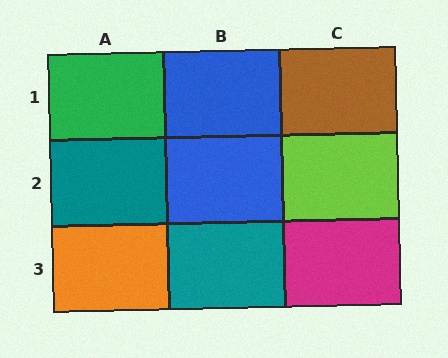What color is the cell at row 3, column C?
Magenta.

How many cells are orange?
1 cell is orange.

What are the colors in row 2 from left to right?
Teal, blue, lime.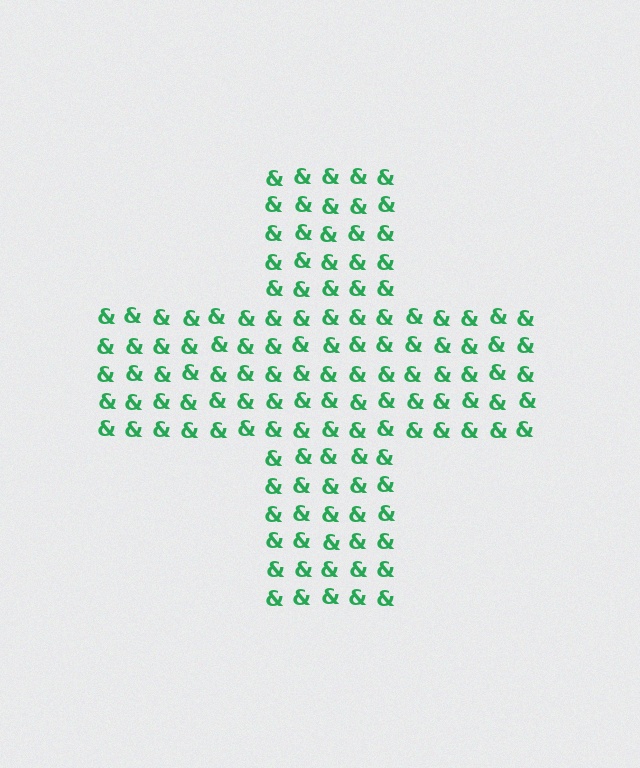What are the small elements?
The small elements are ampersands.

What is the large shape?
The large shape is a cross.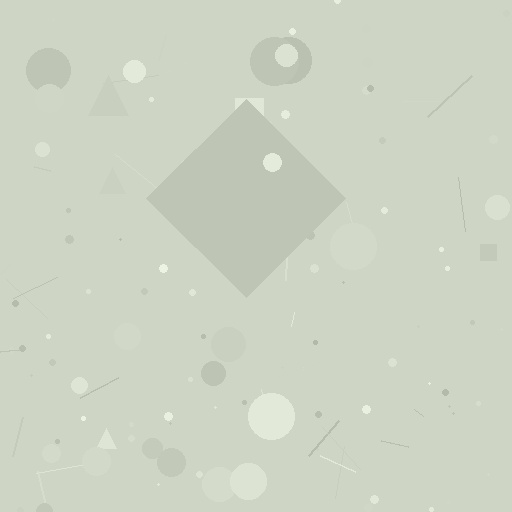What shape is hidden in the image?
A diamond is hidden in the image.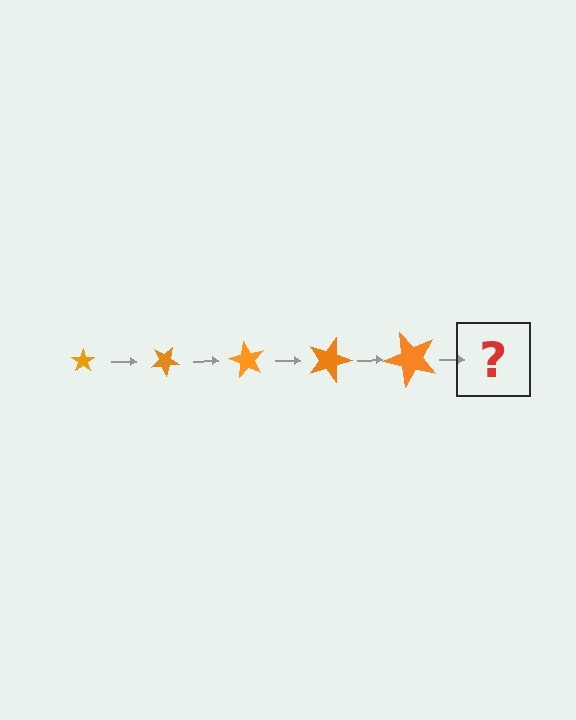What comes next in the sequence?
The next element should be a star, larger than the previous one and rotated 150 degrees from the start.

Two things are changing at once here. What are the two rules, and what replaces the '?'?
The two rules are that the star grows larger each step and it rotates 30 degrees each step. The '?' should be a star, larger than the previous one and rotated 150 degrees from the start.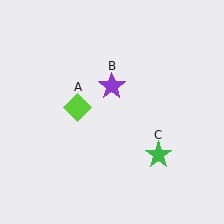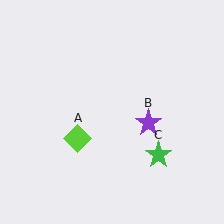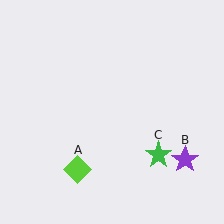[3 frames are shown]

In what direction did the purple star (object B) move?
The purple star (object B) moved down and to the right.